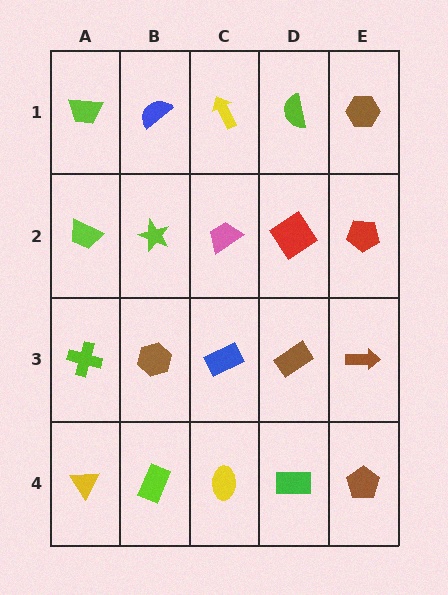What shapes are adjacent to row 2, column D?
A lime semicircle (row 1, column D), a brown rectangle (row 3, column D), a pink trapezoid (row 2, column C), a red pentagon (row 2, column E).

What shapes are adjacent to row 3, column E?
A red pentagon (row 2, column E), a brown pentagon (row 4, column E), a brown rectangle (row 3, column D).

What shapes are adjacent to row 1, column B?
A lime star (row 2, column B), a lime trapezoid (row 1, column A), a yellow arrow (row 1, column C).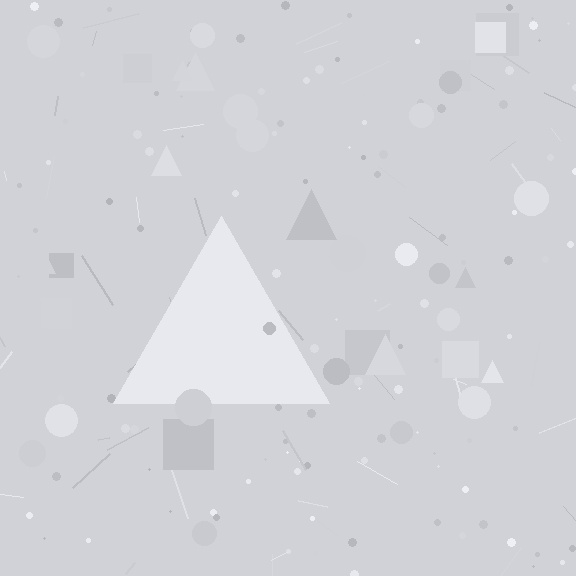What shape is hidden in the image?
A triangle is hidden in the image.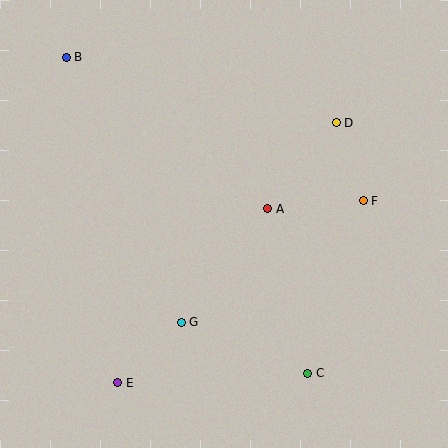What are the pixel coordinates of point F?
Point F is at (363, 201).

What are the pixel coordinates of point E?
Point E is at (118, 383).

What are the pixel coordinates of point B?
Point B is at (66, 57).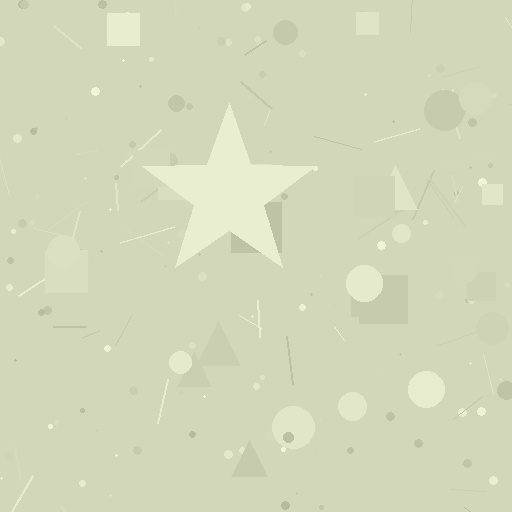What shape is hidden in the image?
A star is hidden in the image.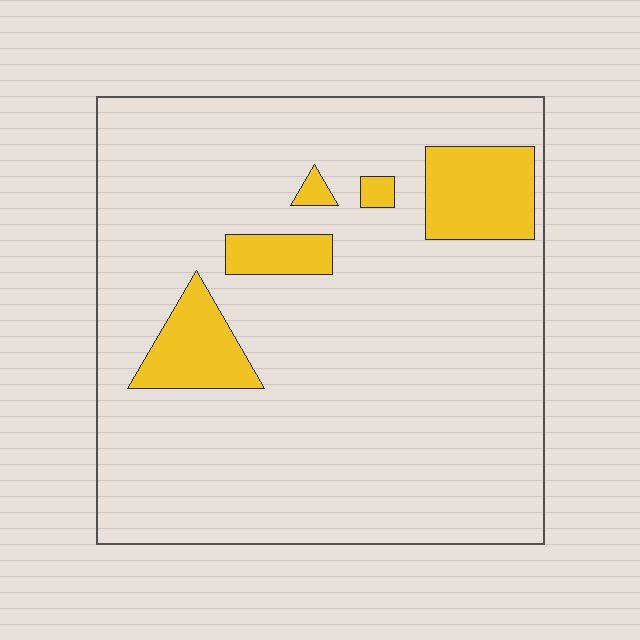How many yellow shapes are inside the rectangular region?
5.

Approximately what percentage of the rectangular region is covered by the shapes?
Approximately 15%.